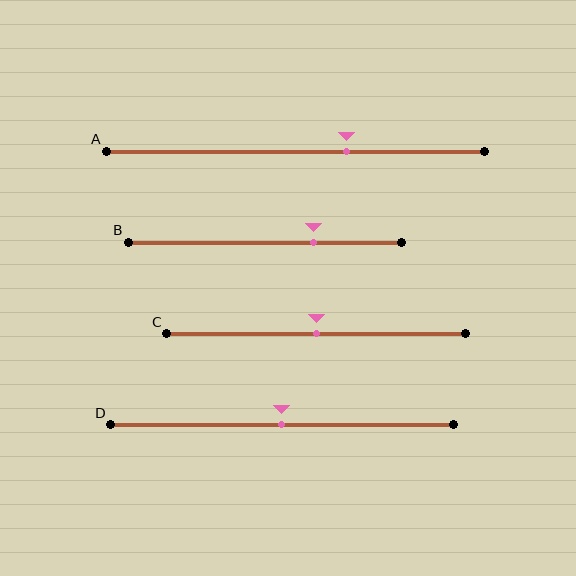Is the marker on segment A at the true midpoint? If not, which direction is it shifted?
No, the marker on segment A is shifted to the right by about 14% of the segment length.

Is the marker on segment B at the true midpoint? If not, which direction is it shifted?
No, the marker on segment B is shifted to the right by about 18% of the segment length.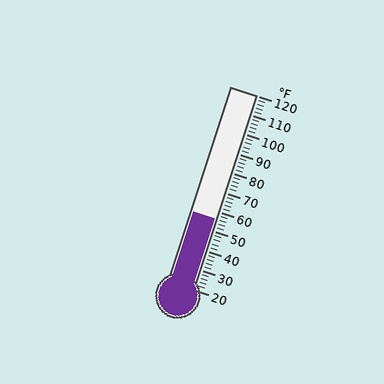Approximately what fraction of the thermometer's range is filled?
The thermometer is filled to approximately 35% of its range.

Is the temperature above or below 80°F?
The temperature is below 80°F.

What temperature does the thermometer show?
The thermometer shows approximately 56°F.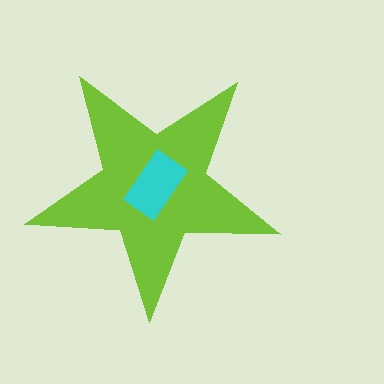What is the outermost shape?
The lime star.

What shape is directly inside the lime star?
The cyan rectangle.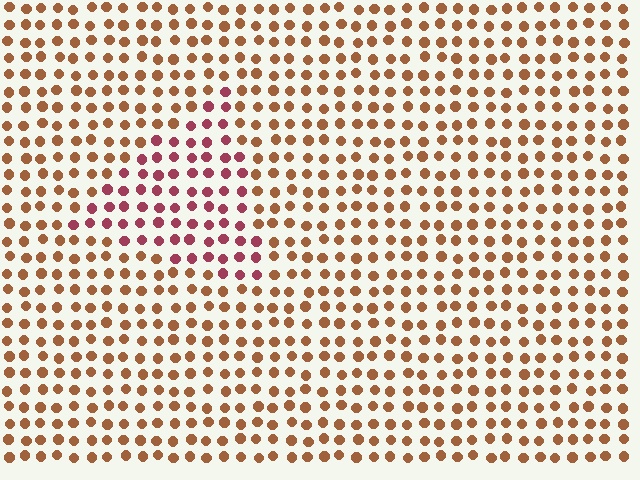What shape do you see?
I see a triangle.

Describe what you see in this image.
The image is filled with small brown elements in a uniform arrangement. A triangle-shaped region is visible where the elements are tinted to a slightly different hue, forming a subtle color boundary.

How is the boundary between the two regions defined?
The boundary is defined purely by a slight shift in hue (about 40 degrees). Spacing, size, and orientation are identical on both sides.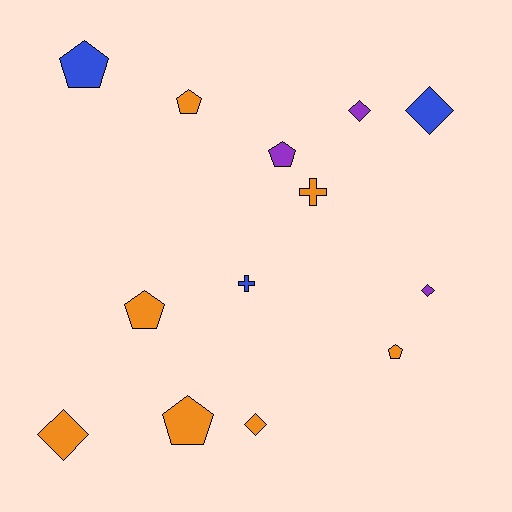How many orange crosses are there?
There is 1 orange cross.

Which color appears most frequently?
Orange, with 7 objects.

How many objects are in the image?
There are 13 objects.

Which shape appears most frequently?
Pentagon, with 6 objects.